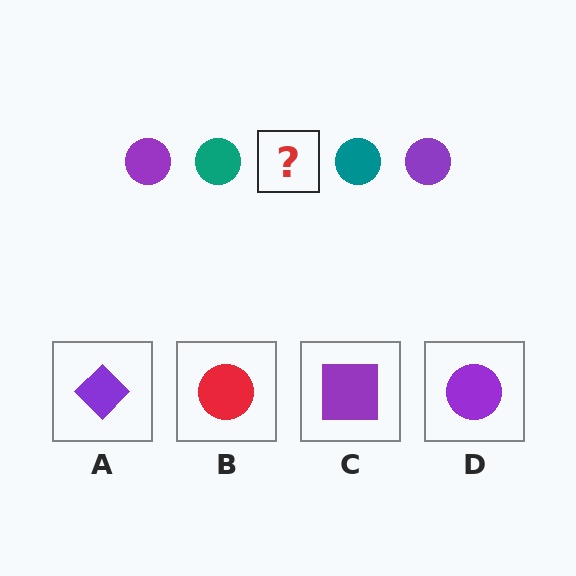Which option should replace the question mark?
Option D.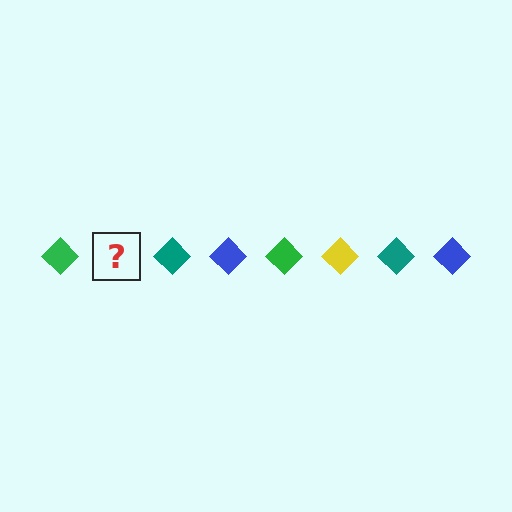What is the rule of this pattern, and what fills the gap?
The rule is that the pattern cycles through green, yellow, teal, blue diamonds. The gap should be filled with a yellow diamond.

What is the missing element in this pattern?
The missing element is a yellow diamond.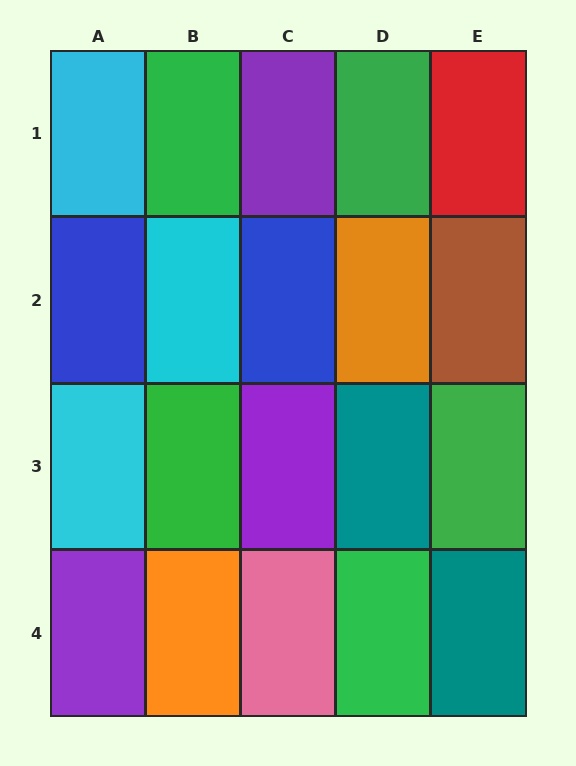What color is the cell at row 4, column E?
Teal.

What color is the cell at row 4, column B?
Orange.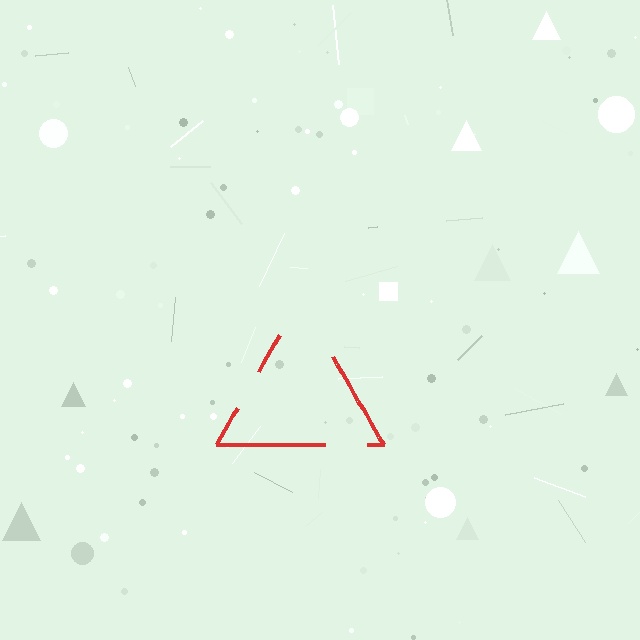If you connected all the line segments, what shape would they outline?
They would outline a triangle.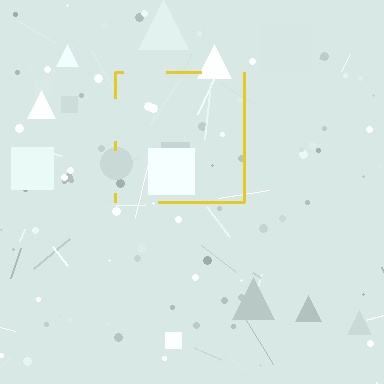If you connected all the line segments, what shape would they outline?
They would outline a square.